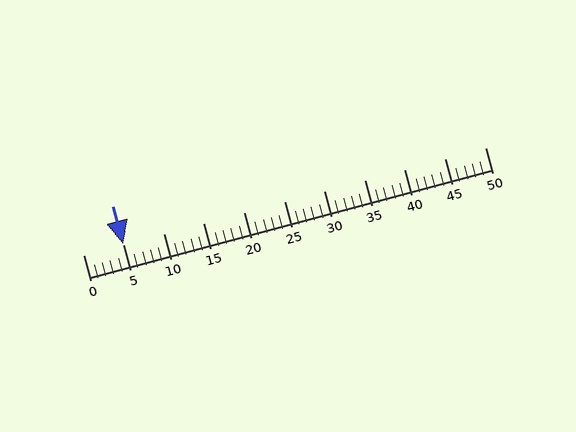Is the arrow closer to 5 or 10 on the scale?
The arrow is closer to 5.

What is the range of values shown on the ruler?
The ruler shows values from 0 to 50.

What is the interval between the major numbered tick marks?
The major tick marks are spaced 5 units apart.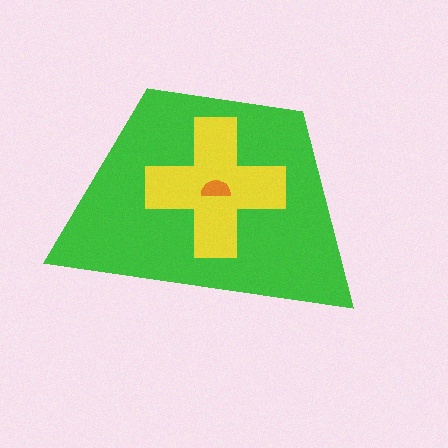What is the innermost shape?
The orange semicircle.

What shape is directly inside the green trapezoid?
The yellow cross.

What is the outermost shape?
The green trapezoid.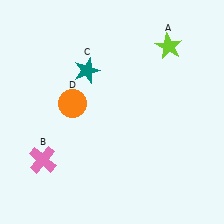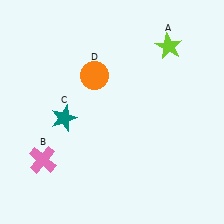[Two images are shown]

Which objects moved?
The objects that moved are: the teal star (C), the orange circle (D).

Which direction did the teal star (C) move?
The teal star (C) moved down.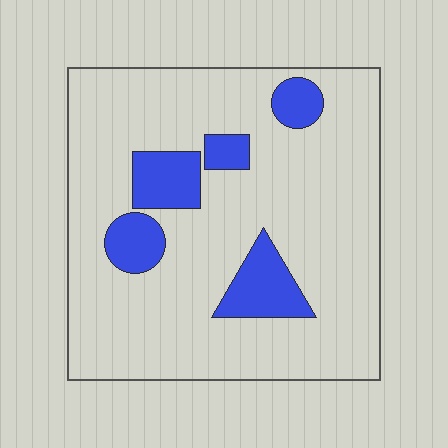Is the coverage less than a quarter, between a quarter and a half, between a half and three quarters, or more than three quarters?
Less than a quarter.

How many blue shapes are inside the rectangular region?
5.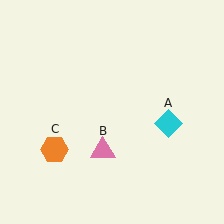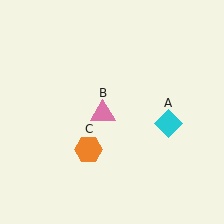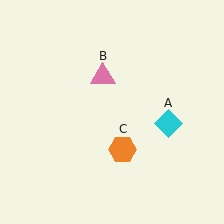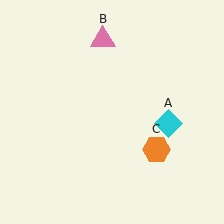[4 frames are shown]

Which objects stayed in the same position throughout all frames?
Cyan diamond (object A) remained stationary.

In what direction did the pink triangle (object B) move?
The pink triangle (object B) moved up.